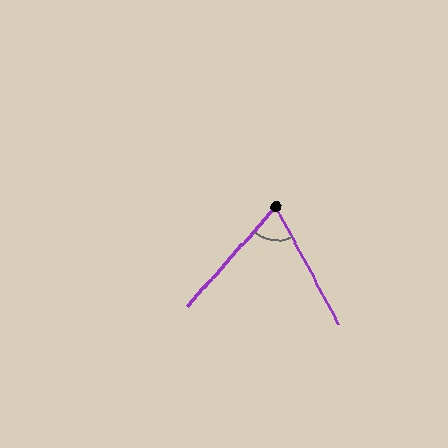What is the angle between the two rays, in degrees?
Approximately 70 degrees.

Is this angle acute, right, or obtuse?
It is acute.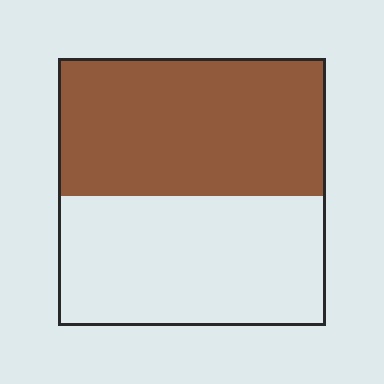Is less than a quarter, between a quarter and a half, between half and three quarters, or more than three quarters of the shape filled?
Between half and three quarters.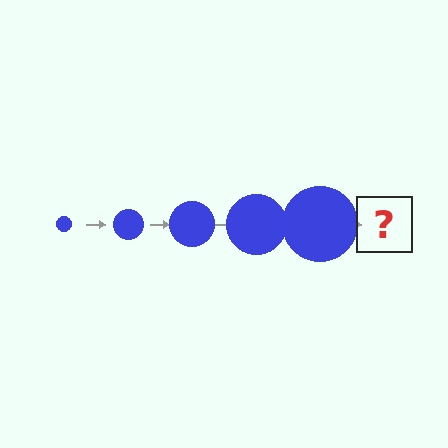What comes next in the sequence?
The next element should be a blue circle, larger than the previous one.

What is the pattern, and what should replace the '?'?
The pattern is that the circle gets progressively larger each step. The '?' should be a blue circle, larger than the previous one.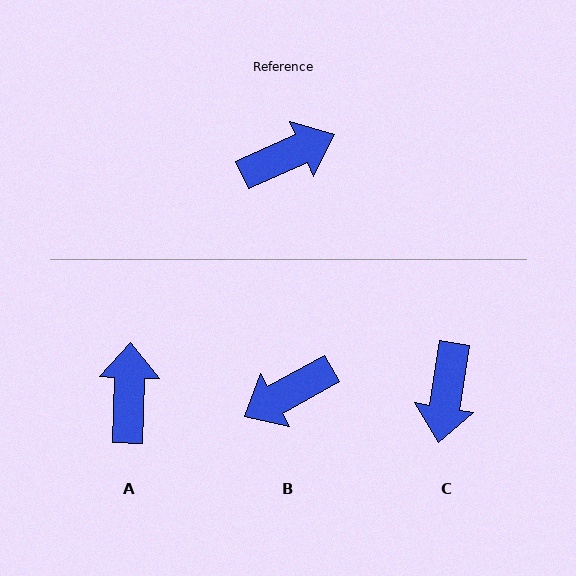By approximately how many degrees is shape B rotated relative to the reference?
Approximately 175 degrees clockwise.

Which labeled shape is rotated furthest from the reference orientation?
B, about 175 degrees away.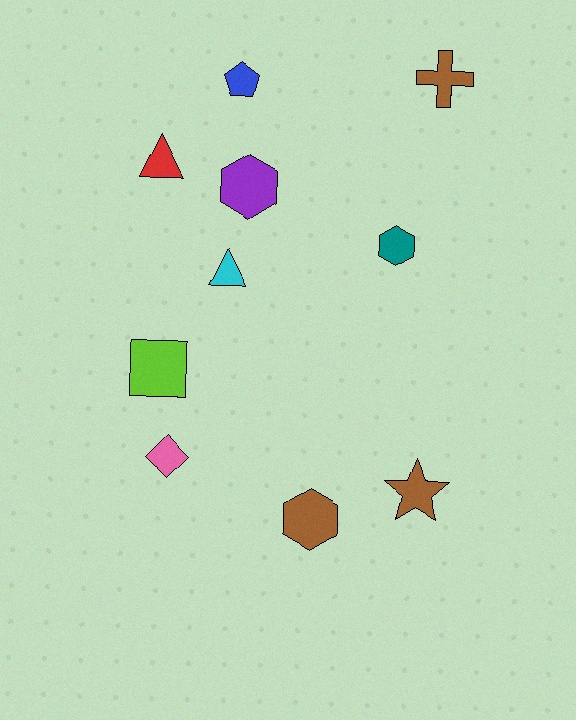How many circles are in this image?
There are no circles.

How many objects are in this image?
There are 10 objects.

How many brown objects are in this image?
There are 3 brown objects.